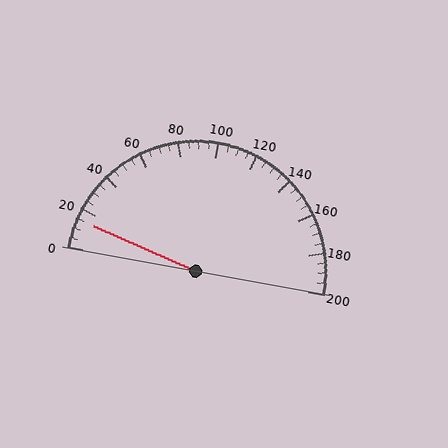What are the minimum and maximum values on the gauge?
The gauge ranges from 0 to 200.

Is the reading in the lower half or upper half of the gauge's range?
The reading is in the lower half of the range (0 to 200).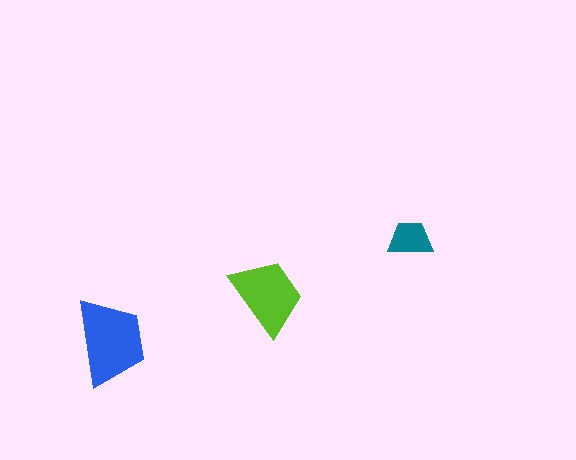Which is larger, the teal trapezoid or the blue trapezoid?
The blue one.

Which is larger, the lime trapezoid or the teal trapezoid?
The lime one.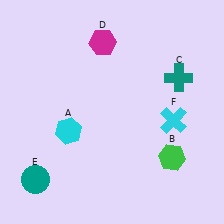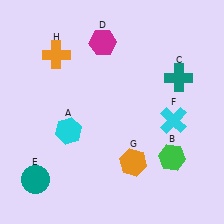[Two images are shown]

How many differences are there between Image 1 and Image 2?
There are 2 differences between the two images.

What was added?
An orange hexagon (G), an orange cross (H) were added in Image 2.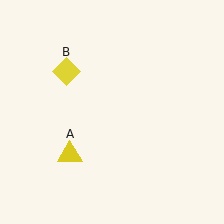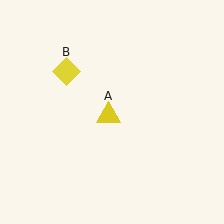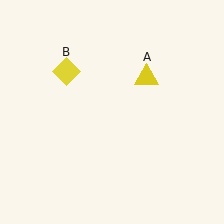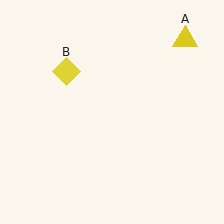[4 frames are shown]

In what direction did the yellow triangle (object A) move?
The yellow triangle (object A) moved up and to the right.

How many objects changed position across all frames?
1 object changed position: yellow triangle (object A).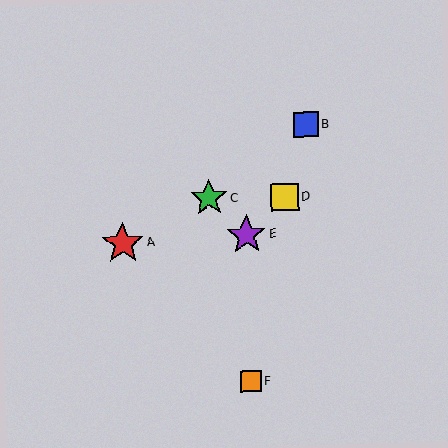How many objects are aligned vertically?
2 objects (E, F) are aligned vertically.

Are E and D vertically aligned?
No, E is at x≈246 and D is at x≈285.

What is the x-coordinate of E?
Object E is at x≈246.